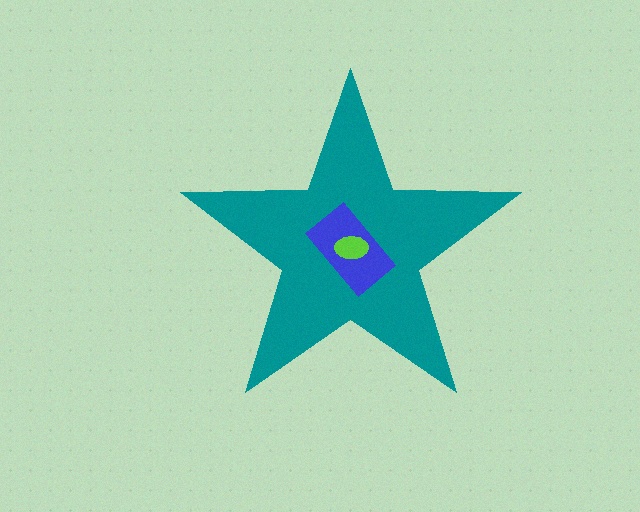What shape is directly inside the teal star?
The blue rectangle.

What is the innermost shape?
The lime ellipse.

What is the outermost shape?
The teal star.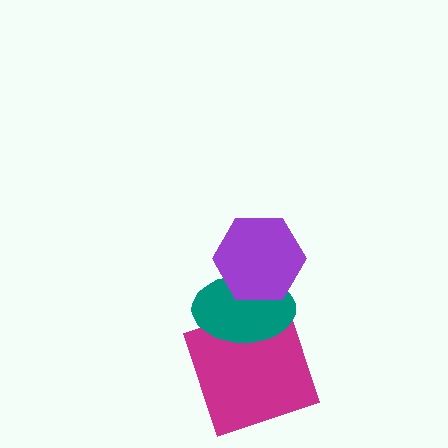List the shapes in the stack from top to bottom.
From top to bottom: the purple hexagon, the teal ellipse, the magenta square.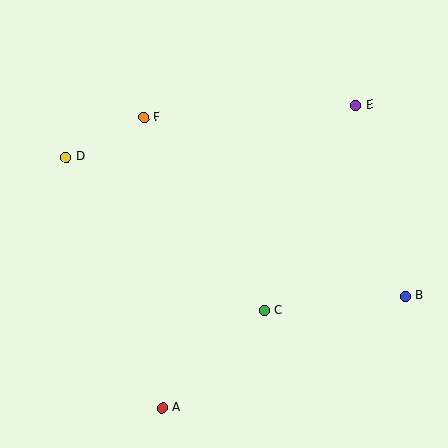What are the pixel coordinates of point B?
Point B is at (405, 296).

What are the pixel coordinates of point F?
Point F is at (144, 117).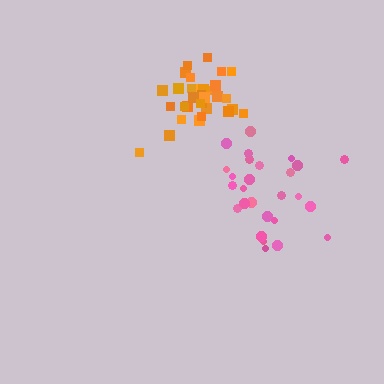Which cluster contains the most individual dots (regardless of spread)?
Orange (33).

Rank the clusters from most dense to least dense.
orange, pink.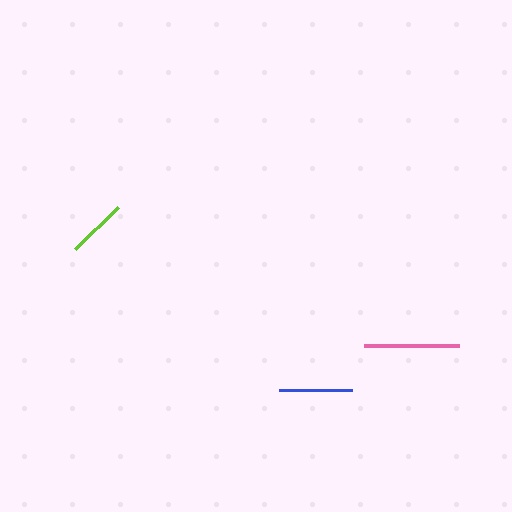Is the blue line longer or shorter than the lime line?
The blue line is longer than the lime line.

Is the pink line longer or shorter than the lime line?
The pink line is longer than the lime line.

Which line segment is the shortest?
The lime line is the shortest at approximately 60 pixels.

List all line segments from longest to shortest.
From longest to shortest: pink, blue, lime.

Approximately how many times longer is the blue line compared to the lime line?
The blue line is approximately 1.2 times the length of the lime line.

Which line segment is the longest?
The pink line is the longest at approximately 95 pixels.